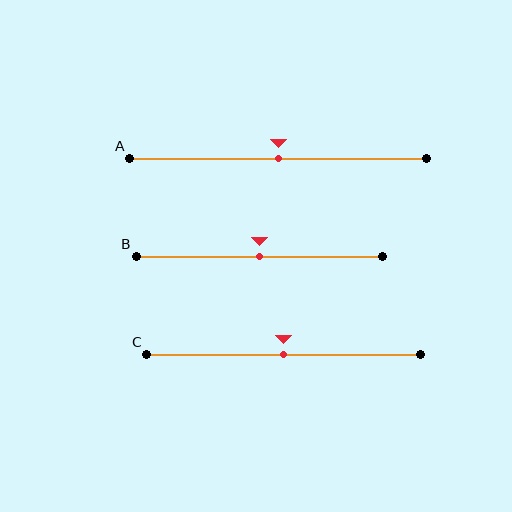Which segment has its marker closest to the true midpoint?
Segment A has its marker closest to the true midpoint.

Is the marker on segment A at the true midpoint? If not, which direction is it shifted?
Yes, the marker on segment A is at the true midpoint.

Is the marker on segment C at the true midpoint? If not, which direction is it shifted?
Yes, the marker on segment C is at the true midpoint.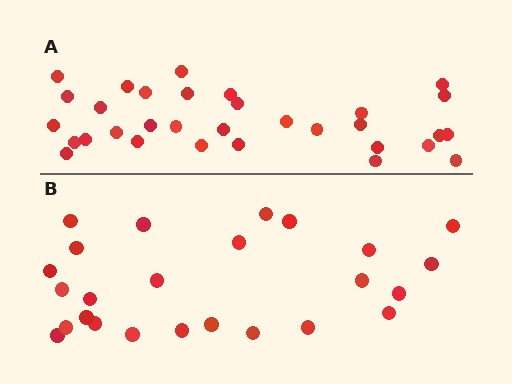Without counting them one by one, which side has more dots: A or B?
Region A (the top region) has more dots.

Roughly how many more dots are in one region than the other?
Region A has roughly 8 or so more dots than region B.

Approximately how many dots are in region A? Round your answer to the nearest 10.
About 30 dots. (The exact count is 32, which rounds to 30.)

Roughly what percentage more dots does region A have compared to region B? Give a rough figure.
About 30% more.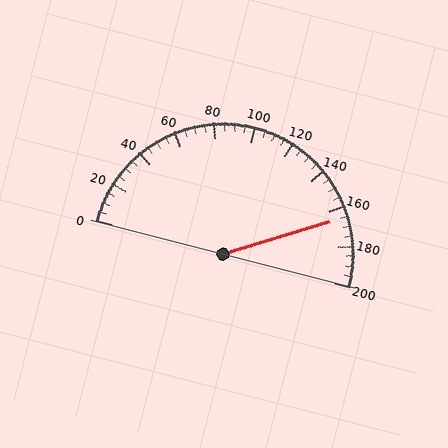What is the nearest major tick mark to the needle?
The nearest major tick mark is 160.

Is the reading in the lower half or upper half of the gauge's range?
The reading is in the upper half of the range (0 to 200).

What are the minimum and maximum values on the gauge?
The gauge ranges from 0 to 200.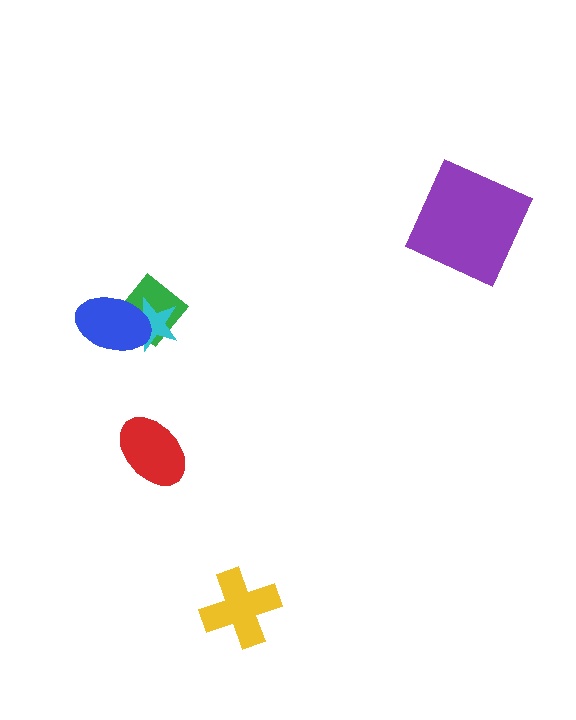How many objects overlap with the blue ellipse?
2 objects overlap with the blue ellipse.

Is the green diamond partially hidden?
Yes, it is partially covered by another shape.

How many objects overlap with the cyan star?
2 objects overlap with the cyan star.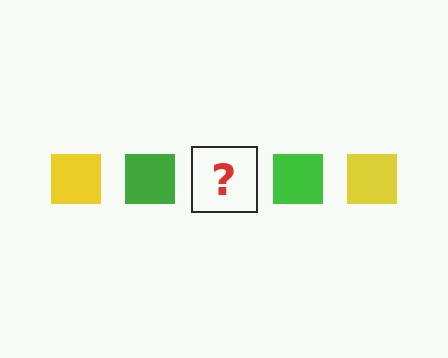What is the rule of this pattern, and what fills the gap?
The rule is that the pattern cycles through yellow, green squares. The gap should be filled with a yellow square.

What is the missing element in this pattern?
The missing element is a yellow square.